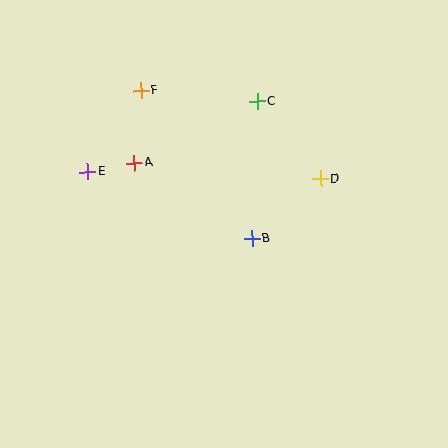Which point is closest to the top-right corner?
Point C is closest to the top-right corner.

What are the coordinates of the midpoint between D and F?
The midpoint between D and F is at (231, 135).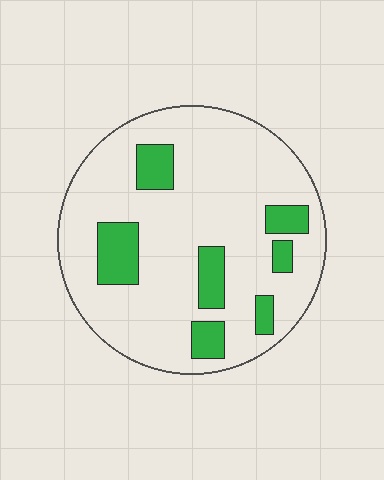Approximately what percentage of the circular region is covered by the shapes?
Approximately 20%.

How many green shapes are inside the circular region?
7.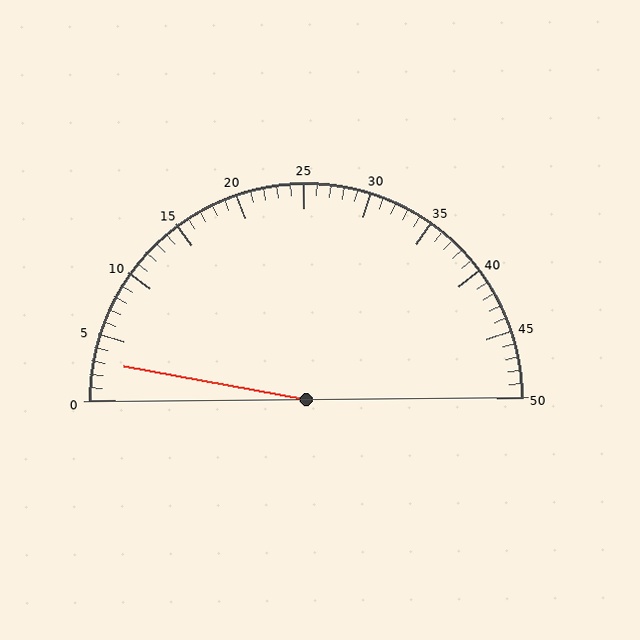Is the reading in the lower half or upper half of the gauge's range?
The reading is in the lower half of the range (0 to 50).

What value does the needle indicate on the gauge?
The needle indicates approximately 3.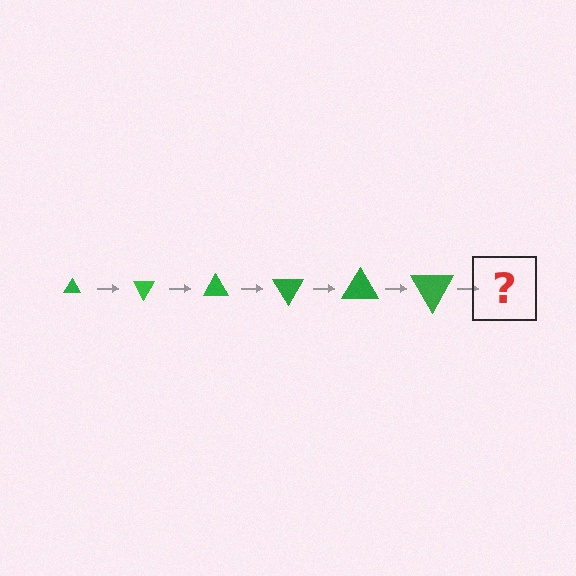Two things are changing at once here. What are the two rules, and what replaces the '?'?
The two rules are that the triangle grows larger each step and it rotates 60 degrees each step. The '?' should be a triangle, larger than the previous one and rotated 360 degrees from the start.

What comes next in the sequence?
The next element should be a triangle, larger than the previous one and rotated 360 degrees from the start.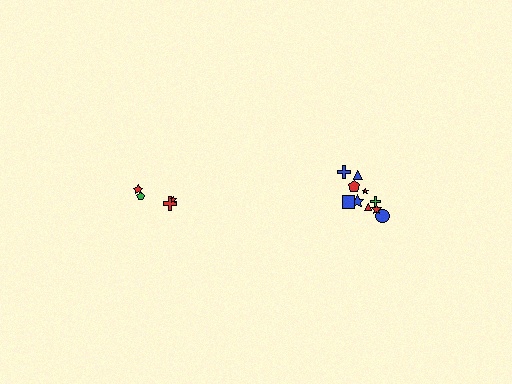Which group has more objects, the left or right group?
The right group.